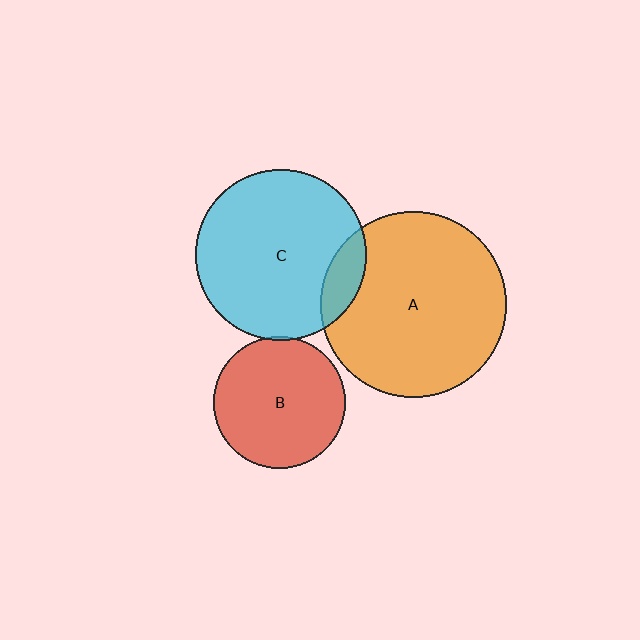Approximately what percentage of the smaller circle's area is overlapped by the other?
Approximately 10%.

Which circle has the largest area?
Circle A (orange).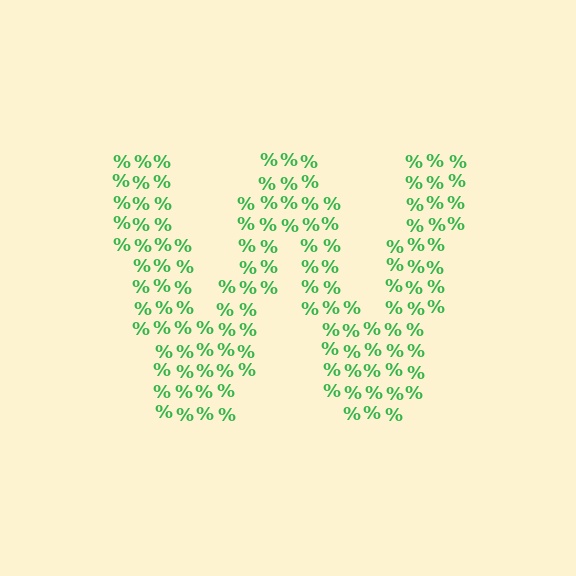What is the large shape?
The large shape is the letter W.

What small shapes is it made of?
It is made of small percent signs.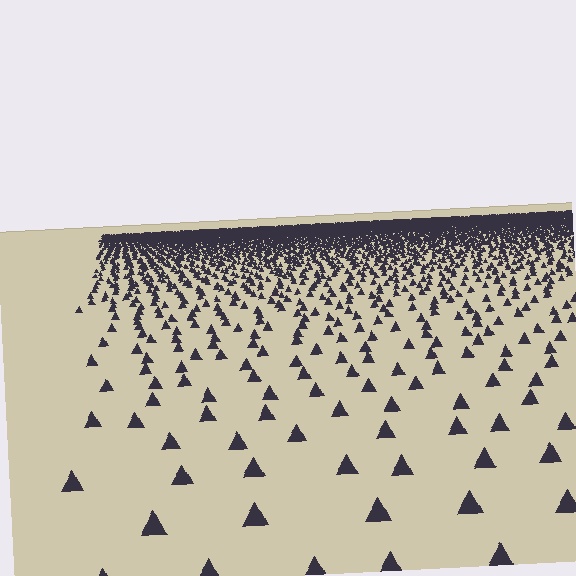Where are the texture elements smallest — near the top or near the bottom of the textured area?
Near the top.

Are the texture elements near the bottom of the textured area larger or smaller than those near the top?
Larger. Near the bottom, elements are closer to the viewer and appear at a bigger on-screen size.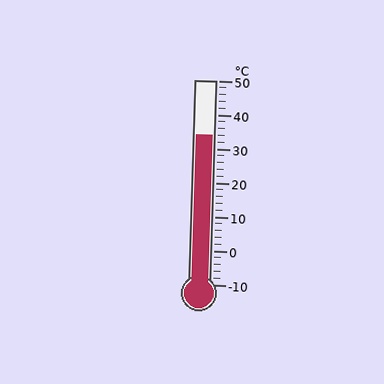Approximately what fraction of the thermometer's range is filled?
The thermometer is filled to approximately 75% of its range.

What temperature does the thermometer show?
The thermometer shows approximately 34°C.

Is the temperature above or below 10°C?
The temperature is above 10°C.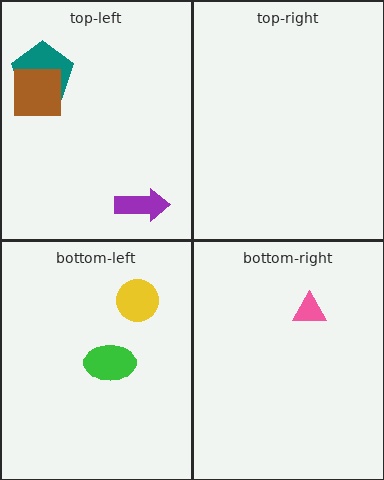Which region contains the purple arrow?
The top-left region.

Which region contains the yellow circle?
The bottom-left region.